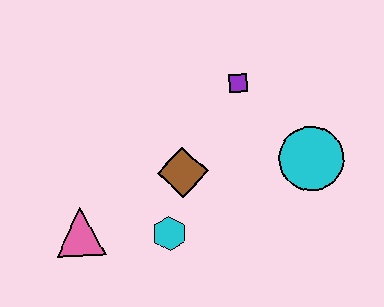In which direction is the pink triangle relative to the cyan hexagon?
The pink triangle is to the left of the cyan hexagon.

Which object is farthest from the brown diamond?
The cyan circle is farthest from the brown diamond.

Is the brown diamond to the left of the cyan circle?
Yes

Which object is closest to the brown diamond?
The cyan hexagon is closest to the brown diamond.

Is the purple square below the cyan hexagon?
No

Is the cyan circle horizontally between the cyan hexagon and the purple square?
No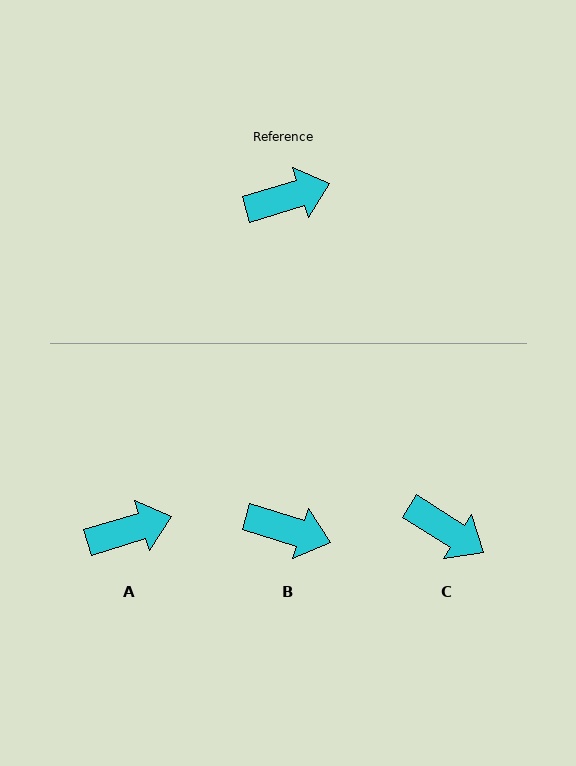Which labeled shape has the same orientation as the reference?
A.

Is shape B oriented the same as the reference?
No, it is off by about 34 degrees.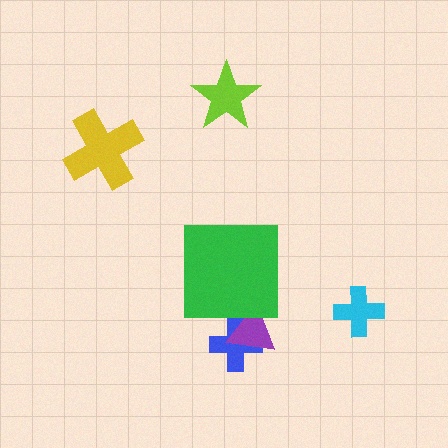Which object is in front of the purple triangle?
The green square is in front of the purple triangle.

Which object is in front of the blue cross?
The purple triangle is in front of the blue cross.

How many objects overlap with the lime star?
0 objects overlap with the lime star.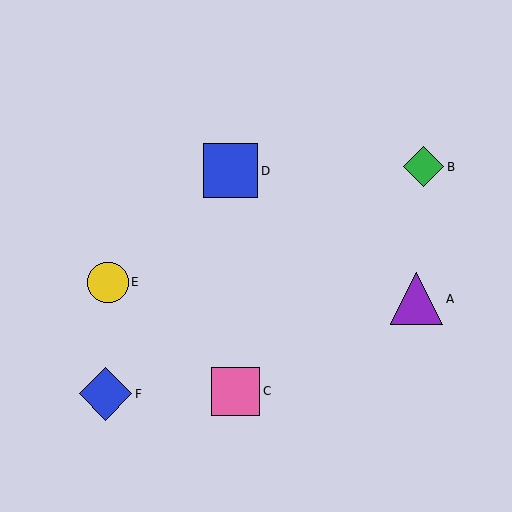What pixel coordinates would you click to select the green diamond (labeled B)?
Click at (424, 167) to select the green diamond B.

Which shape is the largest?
The blue square (labeled D) is the largest.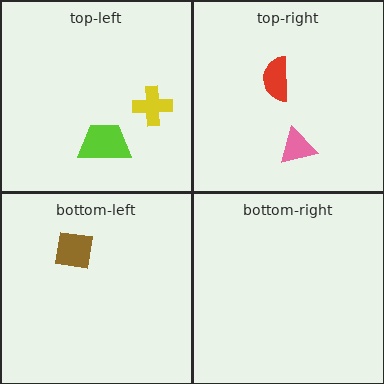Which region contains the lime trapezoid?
The top-left region.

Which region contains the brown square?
The bottom-left region.